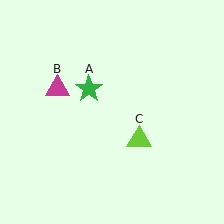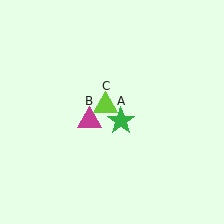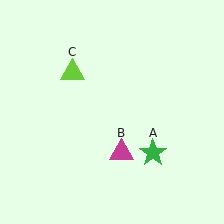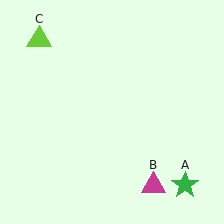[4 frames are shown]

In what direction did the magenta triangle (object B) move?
The magenta triangle (object B) moved down and to the right.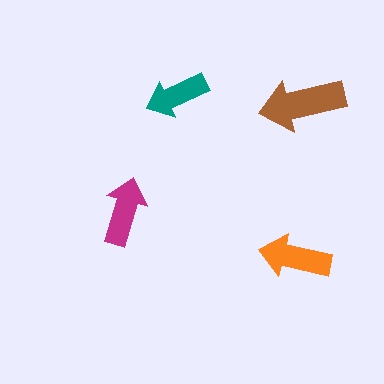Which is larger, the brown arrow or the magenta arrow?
The brown one.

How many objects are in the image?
There are 4 objects in the image.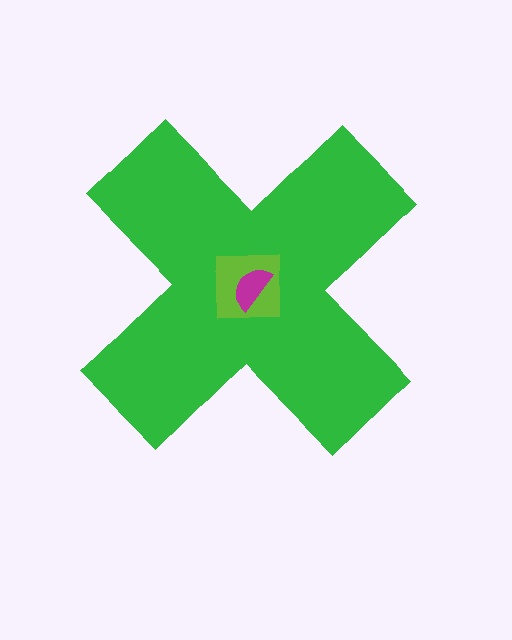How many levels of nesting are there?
3.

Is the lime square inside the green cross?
Yes.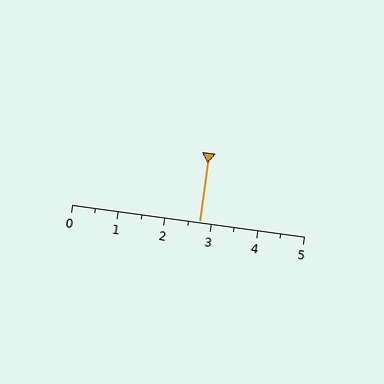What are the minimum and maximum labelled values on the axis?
The axis runs from 0 to 5.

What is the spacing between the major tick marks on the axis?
The major ticks are spaced 1 apart.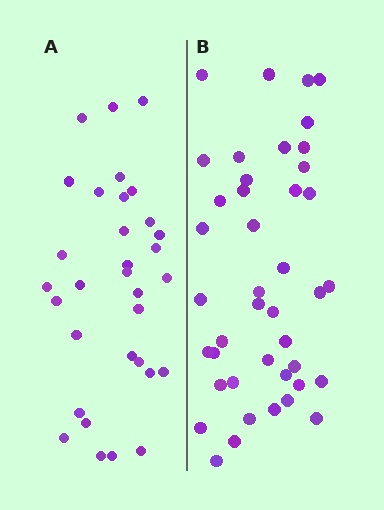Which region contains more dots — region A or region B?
Region B (the right region) has more dots.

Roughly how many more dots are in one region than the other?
Region B has roughly 10 or so more dots than region A.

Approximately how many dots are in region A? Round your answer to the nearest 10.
About 30 dots. (The exact count is 32, which rounds to 30.)